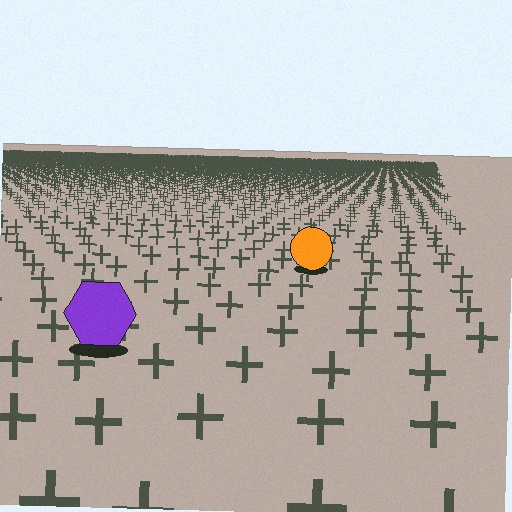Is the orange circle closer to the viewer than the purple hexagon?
No. The purple hexagon is closer — you can tell from the texture gradient: the ground texture is coarser near it.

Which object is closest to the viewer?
The purple hexagon is closest. The texture marks near it are larger and more spread out.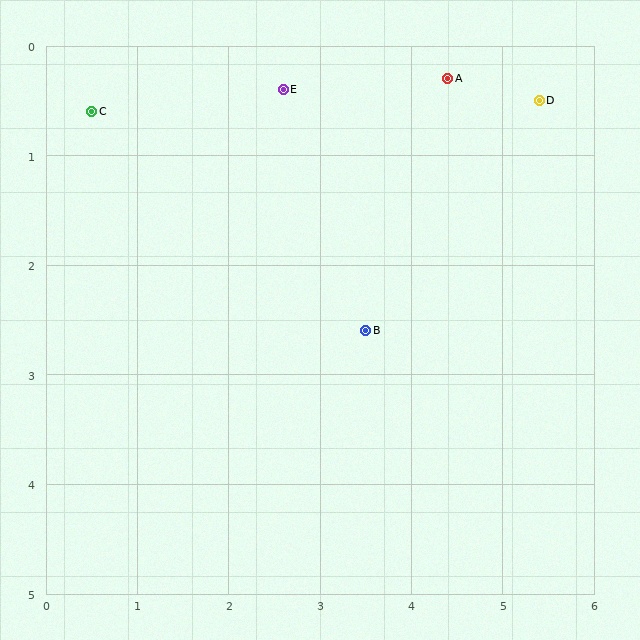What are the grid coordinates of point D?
Point D is at approximately (5.4, 0.5).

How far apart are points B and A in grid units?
Points B and A are about 2.5 grid units apart.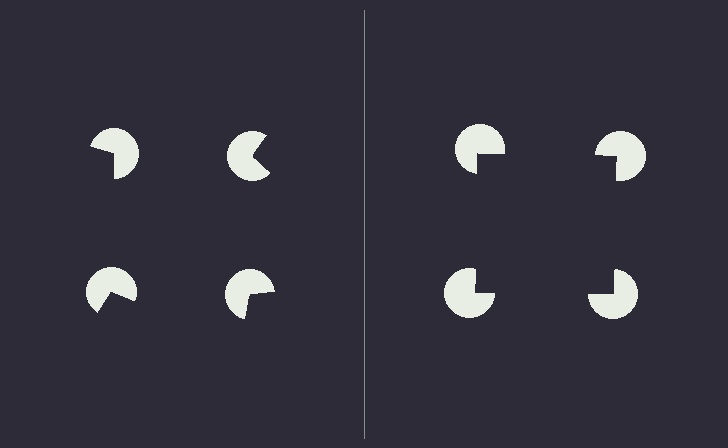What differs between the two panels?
The pac-man discs are positioned identically on both sides; only the wedge orientations differ. On the right they align to a square; on the left they are misaligned.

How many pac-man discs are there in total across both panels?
8 — 4 on each side.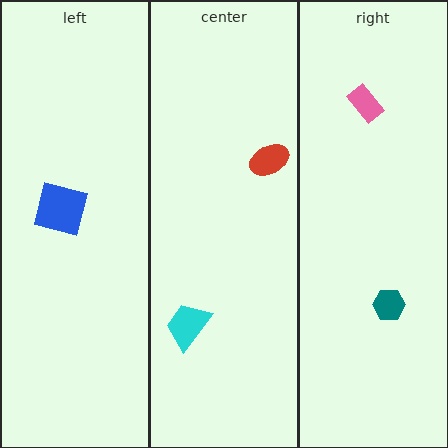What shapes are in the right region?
The teal hexagon, the pink rectangle.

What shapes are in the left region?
The blue square.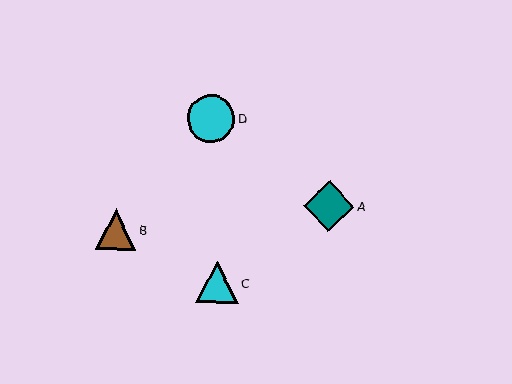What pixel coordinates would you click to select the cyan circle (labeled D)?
Click at (211, 118) to select the cyan circle D.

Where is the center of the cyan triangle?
The center of the cyan triangle is at (217, 282).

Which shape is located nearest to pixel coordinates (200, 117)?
The cyan circle (labeled D) at (211, 118) is nearest to that location.